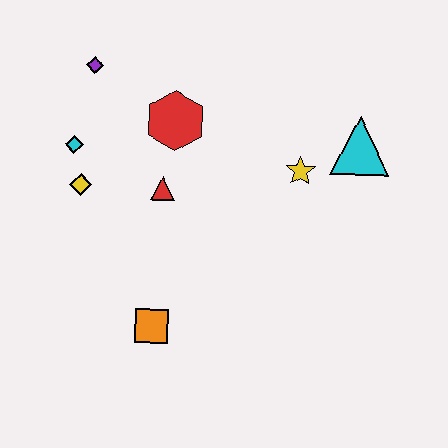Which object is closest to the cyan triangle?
The yellow star is closest to the cyan triangle.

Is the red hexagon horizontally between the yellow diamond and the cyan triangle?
Yes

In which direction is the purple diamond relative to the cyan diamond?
The purple diamond is above the cyan diamond.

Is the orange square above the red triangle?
No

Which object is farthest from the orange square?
The cyan triangle is farthest from the orange square.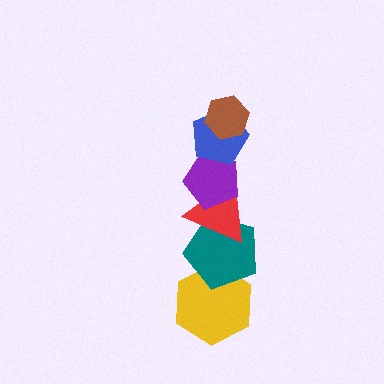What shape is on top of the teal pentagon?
The red triangle is on top of the teal pentagon.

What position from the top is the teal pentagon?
The teal pentagon is 5th from the top.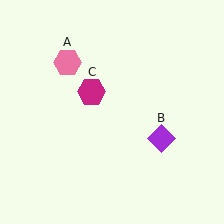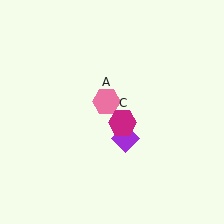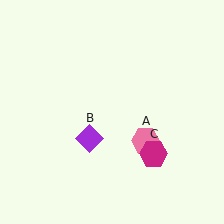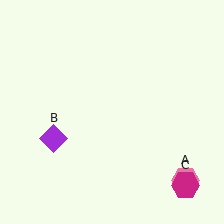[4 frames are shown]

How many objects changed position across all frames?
3 objects changed position: pink hexagon (object A), purple diamond (object B), magenta hexagon (object C).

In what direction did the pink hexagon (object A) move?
The pink hexagon (object A) moved down and to the right.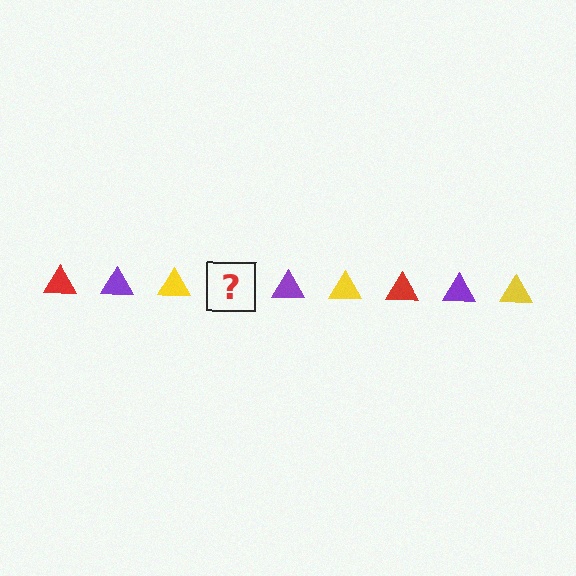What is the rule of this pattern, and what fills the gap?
The rule is that the pattern cycles through red, purple, yellow triangles. The gap should be filled with a red triangle.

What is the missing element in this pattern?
The missing element is a red triangle.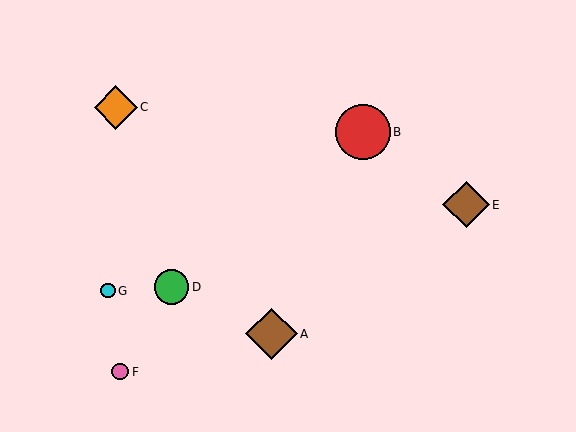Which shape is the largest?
The red circle (labeled B) is the largest.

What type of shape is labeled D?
Shape D is a green circle.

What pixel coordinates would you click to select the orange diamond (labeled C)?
Click at (116, 107) to select the orange diamond C.